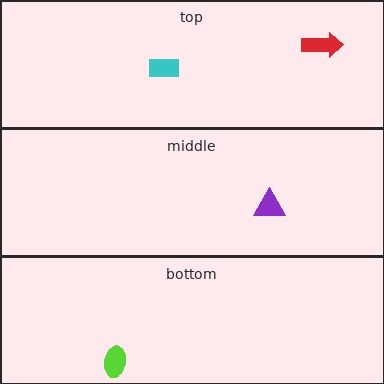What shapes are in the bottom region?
The lime ellipse.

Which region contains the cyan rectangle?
The top region.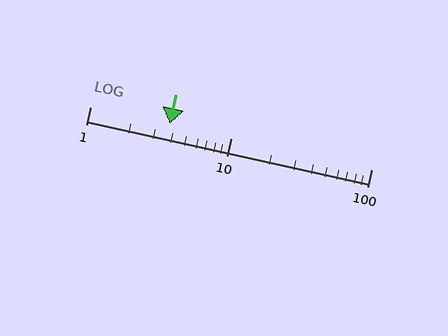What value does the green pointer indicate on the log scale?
The pointer indicates approximately 3.7.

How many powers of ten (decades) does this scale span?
The scale spans 2 decades, from 1 to 100.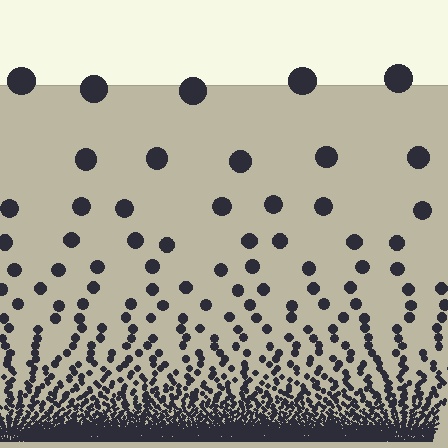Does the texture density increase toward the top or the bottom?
Density increases toward the bottom.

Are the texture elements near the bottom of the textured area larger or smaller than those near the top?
Smaller. The gradient is inverted — elements near the bottom are smaller and denser.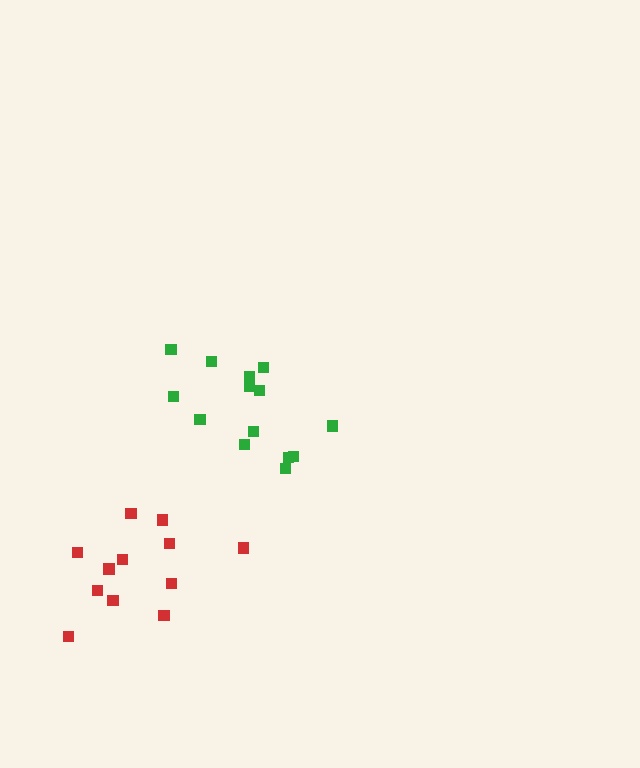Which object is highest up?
The green cluster is topmost.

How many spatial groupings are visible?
There are 2 spatial groupings.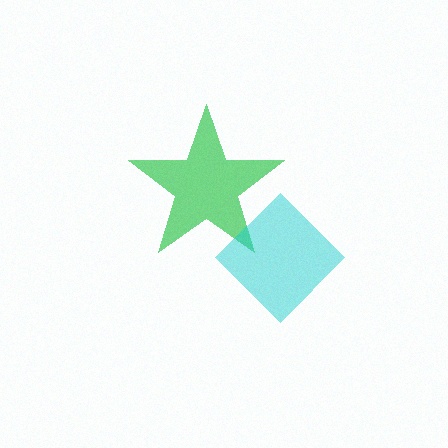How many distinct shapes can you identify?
There are 2 distinct shapes: a green star, a cyan diamond.